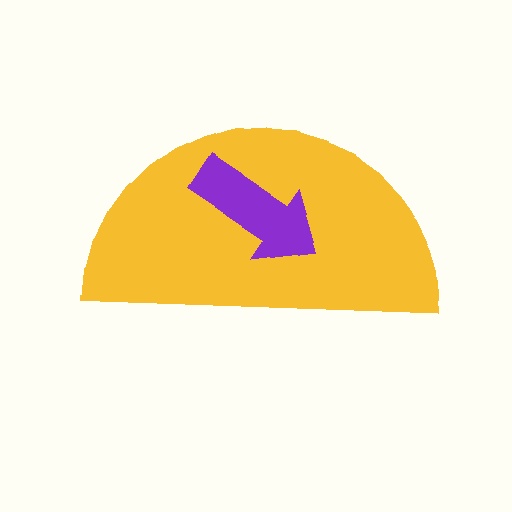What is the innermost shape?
The purple arrow.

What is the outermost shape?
The yellow semicircle.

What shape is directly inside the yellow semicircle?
The purple arrow.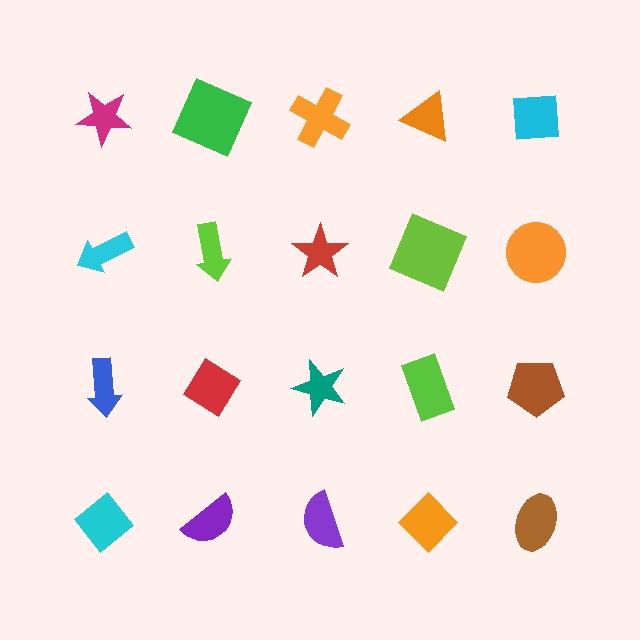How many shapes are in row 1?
5 shapes.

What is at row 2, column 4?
A lime square.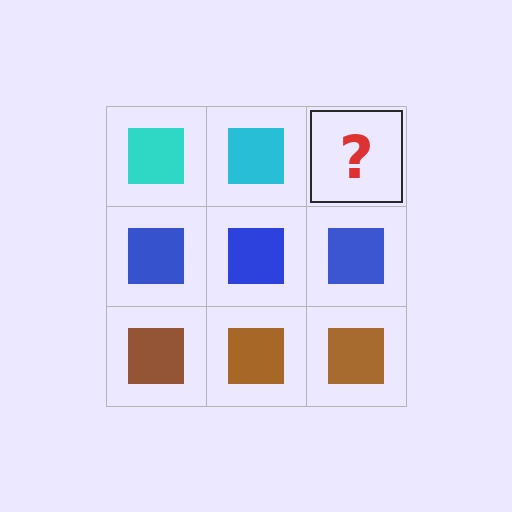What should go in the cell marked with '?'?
The missing cell should contain a cyan square.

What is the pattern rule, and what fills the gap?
The rule is that each row has a consistent color. The gap should be filled with a cyan square.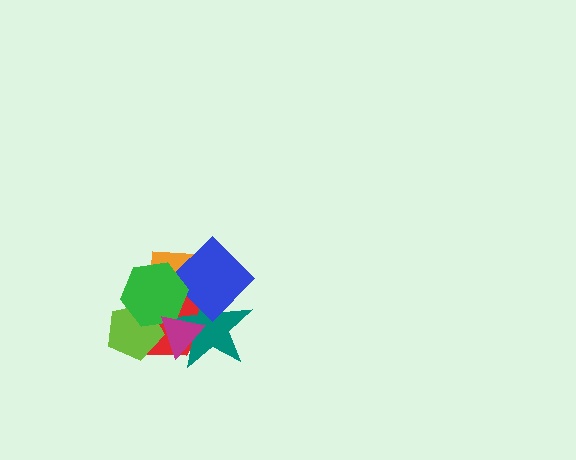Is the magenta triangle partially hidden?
No, no other shape covers it.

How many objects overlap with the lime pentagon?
4 objects overlap with the lime pentagon.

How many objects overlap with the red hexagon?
6 objects overlap with the red hexagon.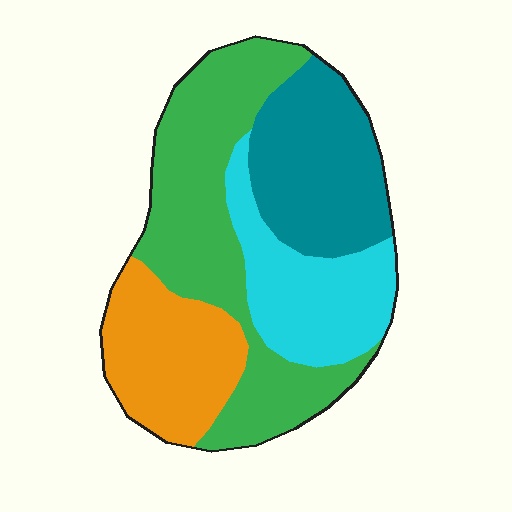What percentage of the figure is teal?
Teal takes up about one quarter (1/4) of the figure.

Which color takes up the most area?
Green, at roughly 35%.